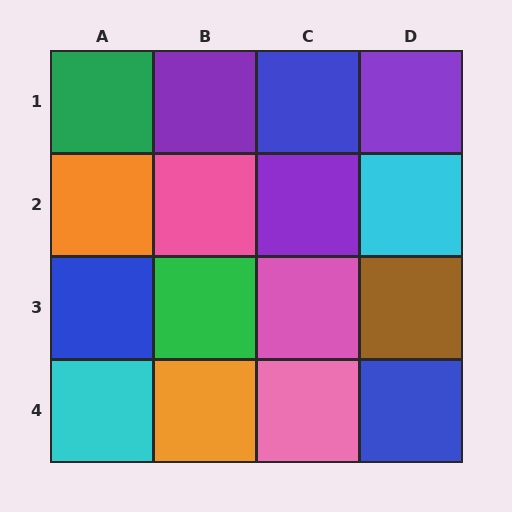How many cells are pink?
3 cells are pink.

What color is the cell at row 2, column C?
Purple.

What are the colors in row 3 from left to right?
Blue, green, pink, brown.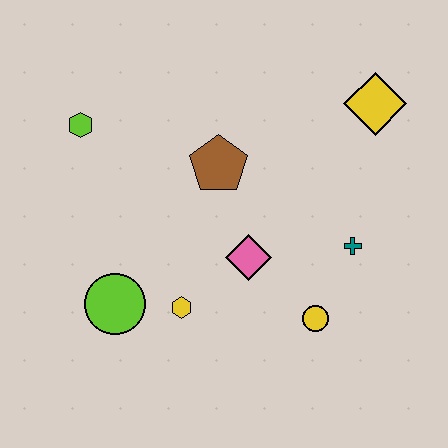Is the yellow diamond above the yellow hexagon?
Yes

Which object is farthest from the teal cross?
The lime hexagon is farthest from the teal cross.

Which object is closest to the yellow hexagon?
The lime circle is closest to the yellow hexagon.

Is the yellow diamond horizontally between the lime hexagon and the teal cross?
No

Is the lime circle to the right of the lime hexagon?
Yes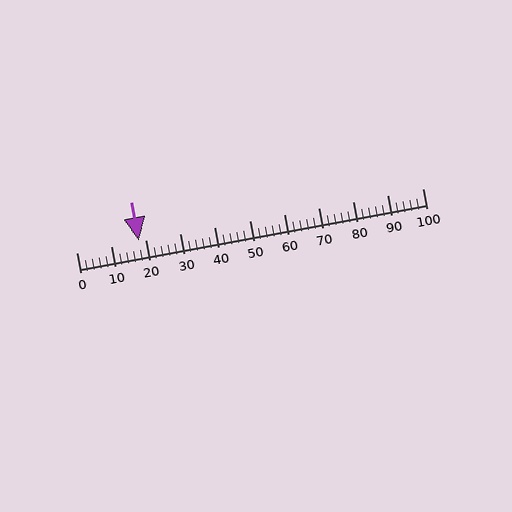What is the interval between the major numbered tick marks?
The major tick marks are spaced 10 units apart.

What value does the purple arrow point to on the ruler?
The purple arrow points to approximately 18.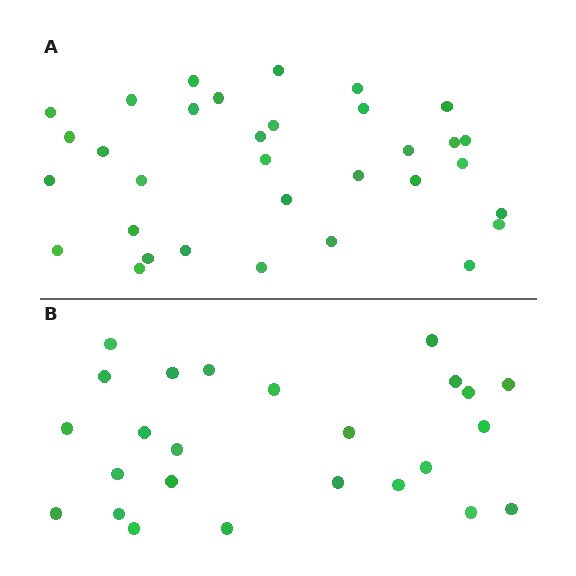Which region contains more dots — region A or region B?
Region A (the top region) has more dots.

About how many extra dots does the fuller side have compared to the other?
Region A has roughly 8 or so more dots than region B.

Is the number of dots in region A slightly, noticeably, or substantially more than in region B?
Region A has noticeably more, but not dramatically so. The ratio is roughly 1.3 to 1.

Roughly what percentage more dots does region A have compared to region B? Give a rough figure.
About 30% more.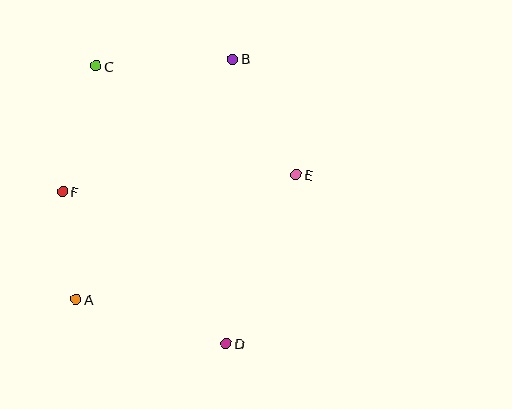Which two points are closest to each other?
Points A and F are closest to each other.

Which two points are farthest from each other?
Points C and D are farthest from each other.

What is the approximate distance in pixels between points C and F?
The distance between C and F is approximately 130 pixels.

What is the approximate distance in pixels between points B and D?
The distance between B and D is approximately 284 pixels.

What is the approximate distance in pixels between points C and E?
The distance between C and E is approximately 227 pixels.